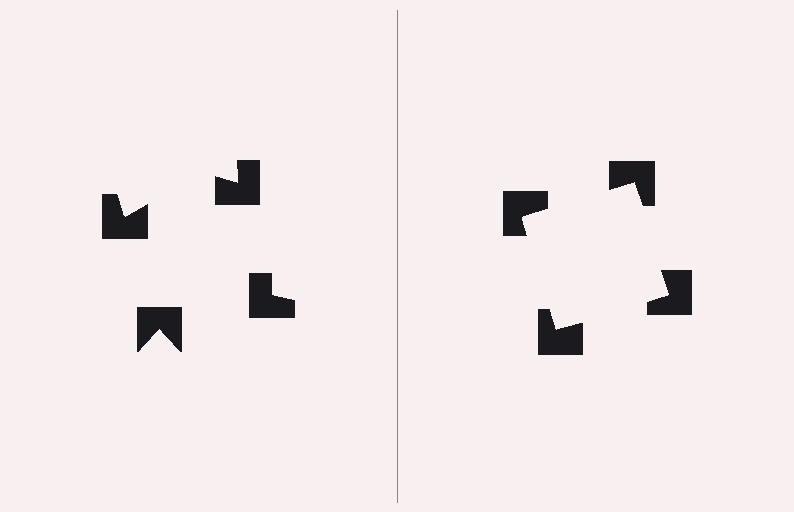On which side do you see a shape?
An illusory square appears on the right side. On the left side the wedge cuts are rotated, so no coherent shape forms.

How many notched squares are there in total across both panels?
8 — 4 on each side.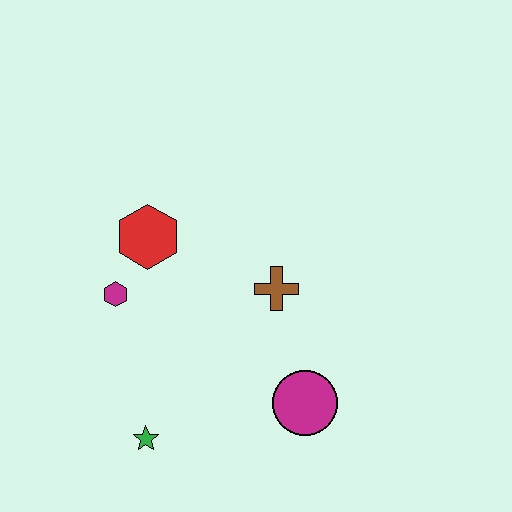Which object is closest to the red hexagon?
The magenta hexagon is closest to the red hexagon.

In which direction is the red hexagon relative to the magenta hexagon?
The red hexagon is above the magenta hexagon.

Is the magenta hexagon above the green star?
Yes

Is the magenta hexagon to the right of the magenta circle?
No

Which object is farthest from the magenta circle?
The red hexagon is farthest from the magenta circle.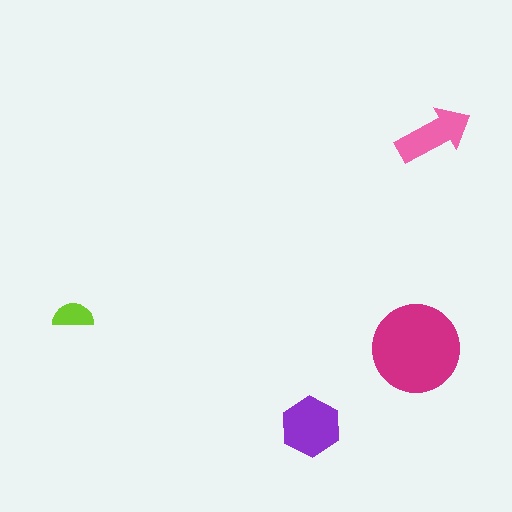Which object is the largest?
The magenta circle.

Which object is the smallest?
The lime semicircle.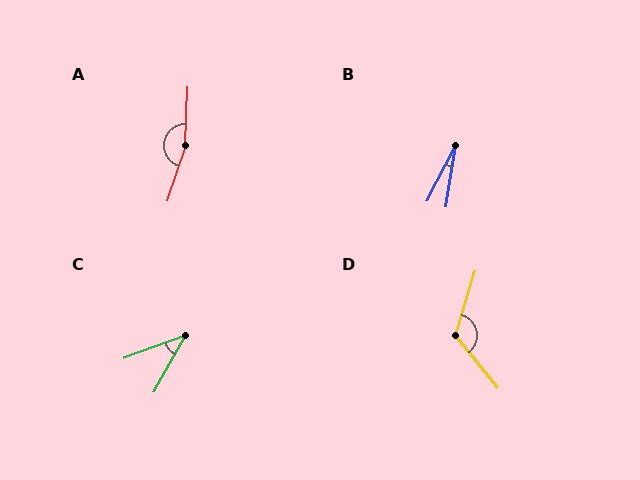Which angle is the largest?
A, at approximately 165 degrees.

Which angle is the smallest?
B, at approximately 19 degrees.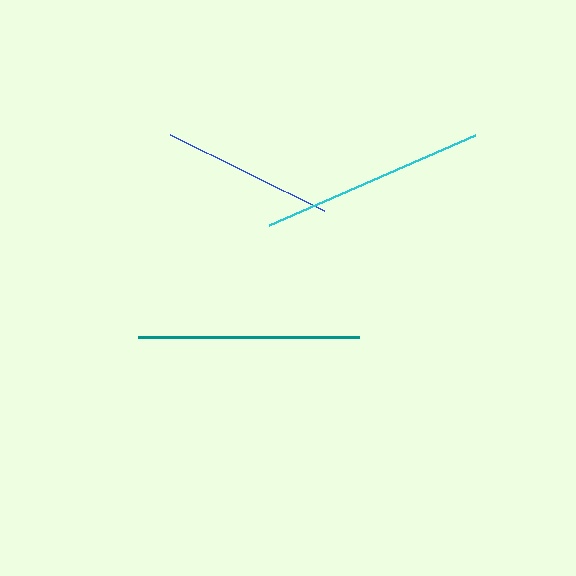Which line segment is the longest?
The cyan line is the longest at approximately 225 pixels.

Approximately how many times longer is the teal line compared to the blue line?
The teal line is approximately 1.3 times the length of the blue line.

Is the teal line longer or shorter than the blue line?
The teal line is longer than the blue line.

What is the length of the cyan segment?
The cyan segment is approximately 225 pixels long.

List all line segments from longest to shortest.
From longest to shortest: cyan, teal, blue.